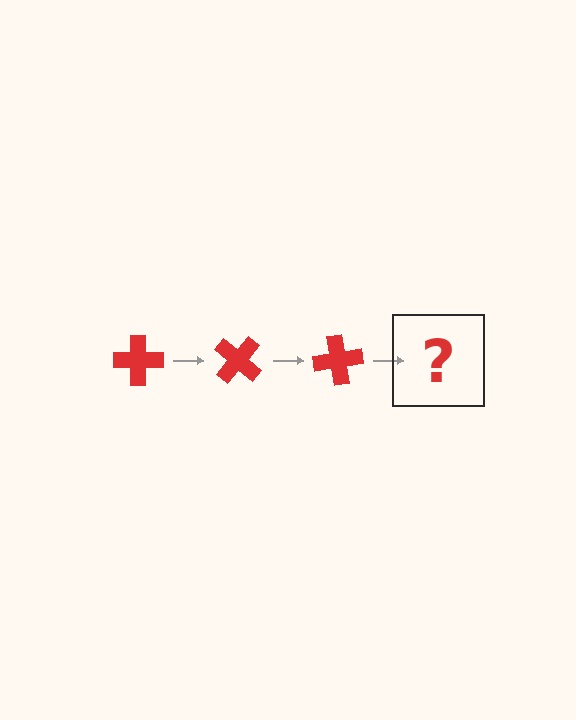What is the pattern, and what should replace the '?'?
The pattern is that the cross rotates 40 degrees each step. The '?' should be a red cross rotated 120 degrees.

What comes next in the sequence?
The next element should be a red cross rotated 120 degrees.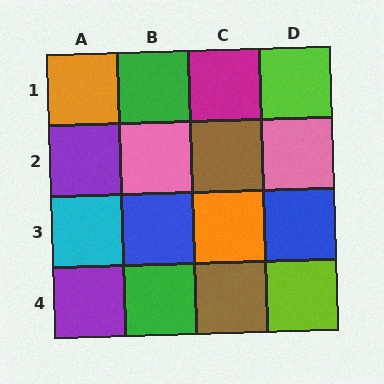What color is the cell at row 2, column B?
Pink.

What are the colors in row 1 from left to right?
Orange, green, magenta, lime.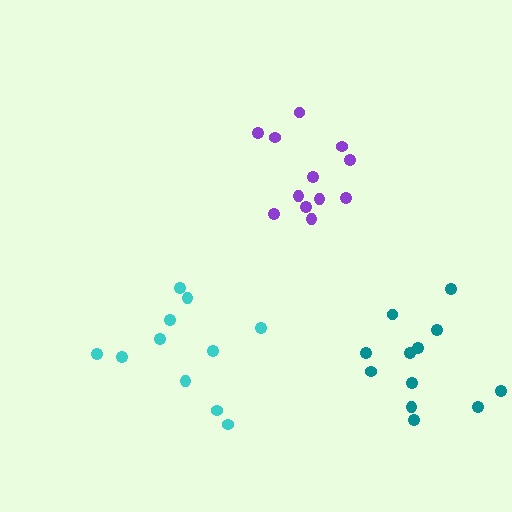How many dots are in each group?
Group 1: 12 dots, Group 2: 12 dots, Group 3: 11 dots (35 total).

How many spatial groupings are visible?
There are 3 spatial groupings.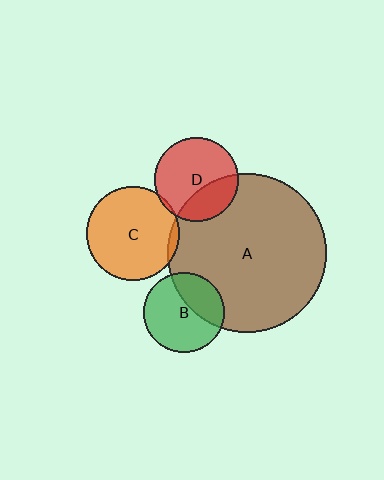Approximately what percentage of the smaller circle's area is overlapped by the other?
Approximately 5%.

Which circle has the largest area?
Circle A (brown).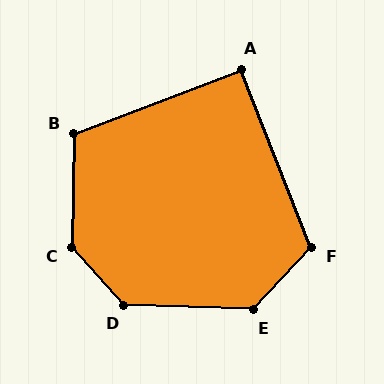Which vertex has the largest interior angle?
C, at approximately 138 degrees.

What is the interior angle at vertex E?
Approximately 132 degrees (obtuse).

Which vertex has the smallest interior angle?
A, at approximately 91 degrees.